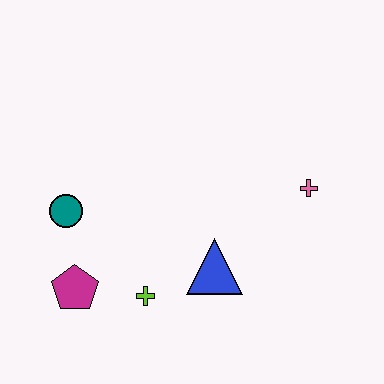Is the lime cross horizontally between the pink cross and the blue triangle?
No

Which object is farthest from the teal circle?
The pink cross is farthest from the teal circle.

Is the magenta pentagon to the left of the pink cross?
Yes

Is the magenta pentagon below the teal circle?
Yes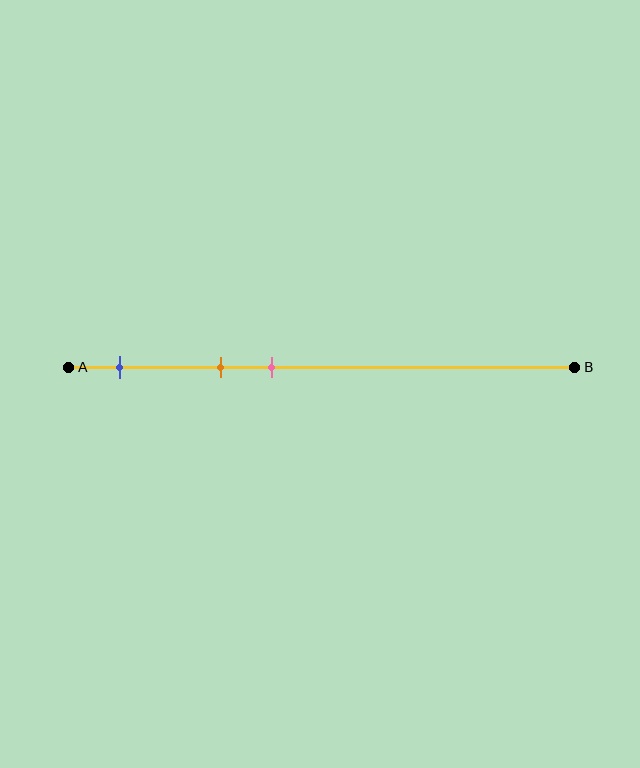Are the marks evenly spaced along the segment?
Yes, the marks are approximately evenly spaced.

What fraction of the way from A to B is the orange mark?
The orange mark is approximately 30% (0.3) of the way from A to B.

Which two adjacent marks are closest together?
The orange and pink marks are the closest adjacent pair.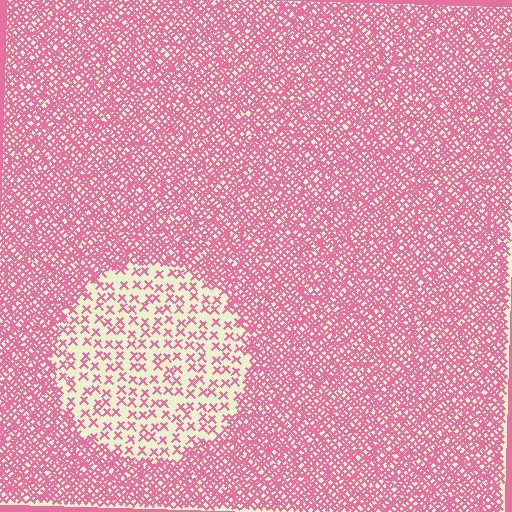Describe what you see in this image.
The image contains small pink elements arranged at two different densities. A circle-shaped region is visible where the elements are less densely packed than the surrounding area.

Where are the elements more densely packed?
The elements are more densely packed outside the circle boundary.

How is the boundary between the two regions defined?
The boundary is defined by a change in element density (approximately 3.1x ratio). All elements are the same color, size, and shape.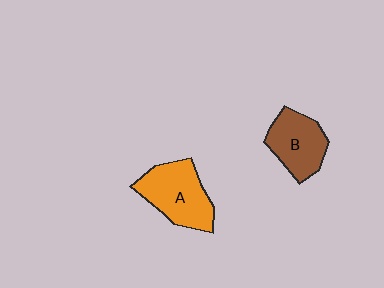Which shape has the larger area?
Shape A (orange).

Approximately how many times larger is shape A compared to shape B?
Approximately 1.2 times.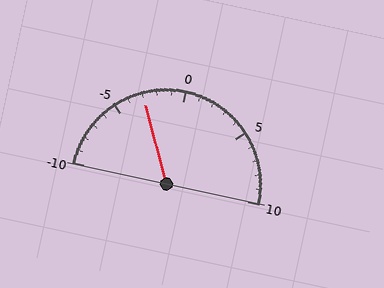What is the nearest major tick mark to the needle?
The nearest major tick mark is -5.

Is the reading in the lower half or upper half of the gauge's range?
The reading is in the lower half of the range (-10 to 10).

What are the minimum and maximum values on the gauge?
The gauge ranges from -10 to 10.